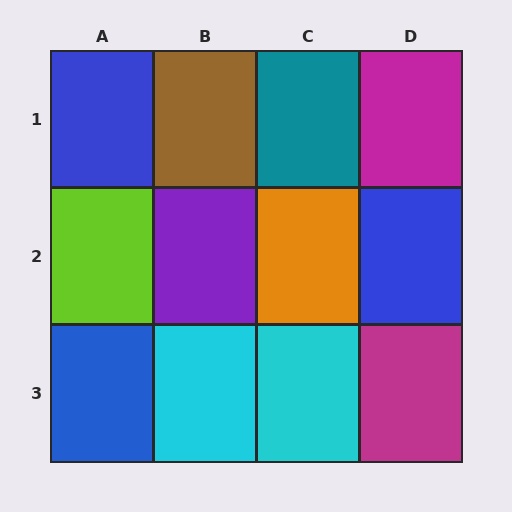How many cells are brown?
1 cell is brown.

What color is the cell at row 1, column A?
Blue.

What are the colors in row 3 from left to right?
Blue, cyan, cyan, magenta.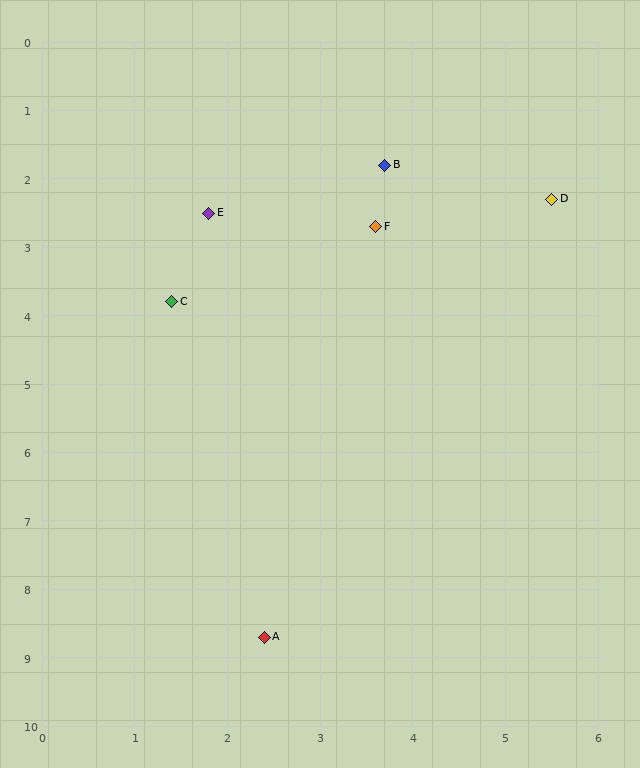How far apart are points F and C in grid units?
Points F and C are about 2.5 grid units apart.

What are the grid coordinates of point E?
Point E is at approximately (1.8, 2.5).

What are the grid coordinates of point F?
Point F is at approximately (3.6, 2.7).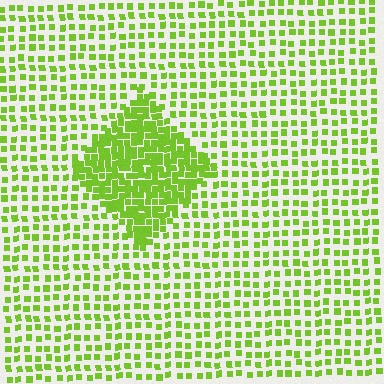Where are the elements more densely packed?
The elements are more densely packed inside the diamond boundary.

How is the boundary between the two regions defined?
The boundary is defined by a change in element density (approximately 2.3x ratio). All elements are the same color, size, and shape.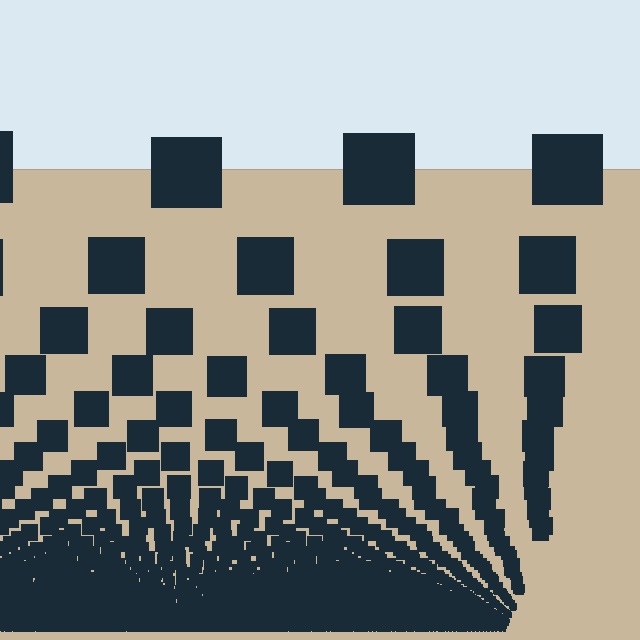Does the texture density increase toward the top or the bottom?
Density increases toward the bottom.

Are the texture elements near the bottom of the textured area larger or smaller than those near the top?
Smaller. The gradient is inverted — elements near the bottom are smaller and denser.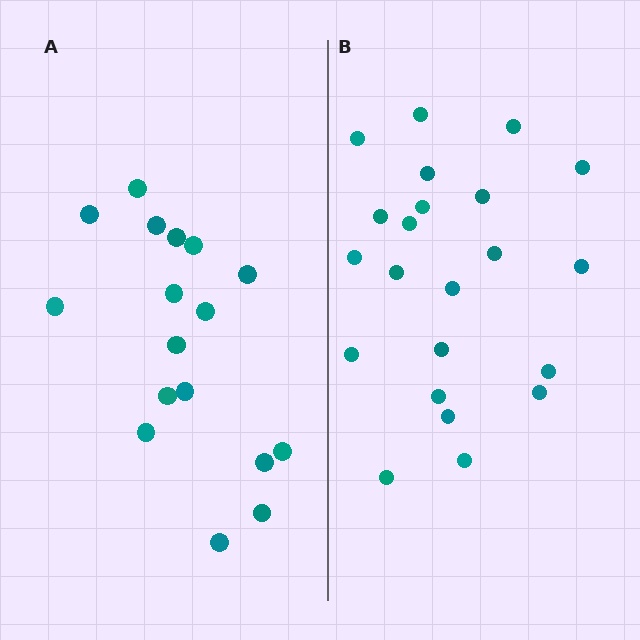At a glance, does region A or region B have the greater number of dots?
Region B (the right region) has more dots.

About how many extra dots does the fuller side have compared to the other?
Region B has about 5 more dots than region A.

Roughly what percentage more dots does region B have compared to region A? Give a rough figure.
About 30% more.